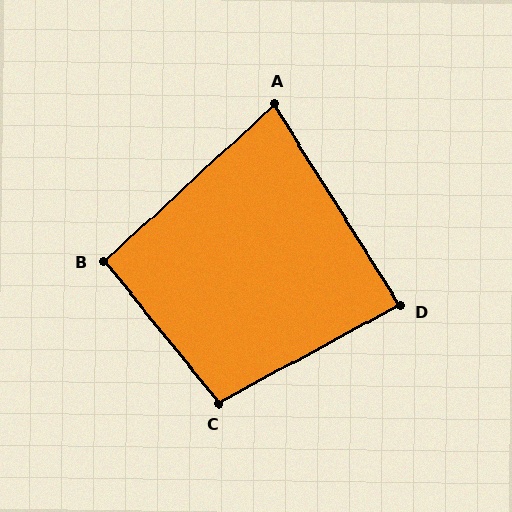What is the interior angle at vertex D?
Approximately 86 degrees (approximately right).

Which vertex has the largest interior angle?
C, at approximately 101 degrees.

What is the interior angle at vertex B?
Approximately 94 degrees (approximately right).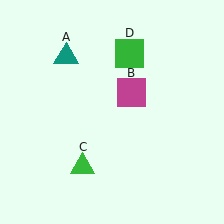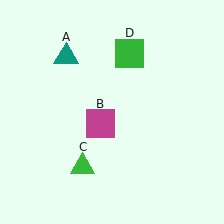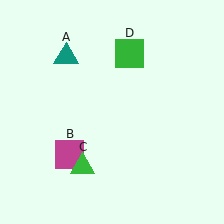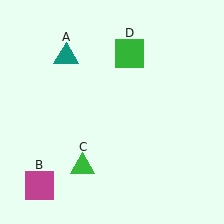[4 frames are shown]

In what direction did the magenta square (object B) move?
The magenta square (object B) moved down and to the left.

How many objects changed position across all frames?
1 object changed position: magenta square (object B).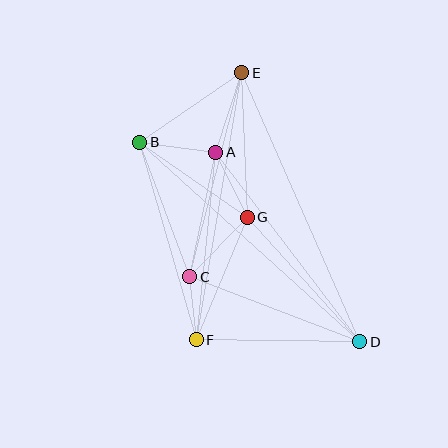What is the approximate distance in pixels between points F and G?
The distance between F and G is approximately 133 pixels.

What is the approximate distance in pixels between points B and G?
The distance between B and G is approximately 131 pixels.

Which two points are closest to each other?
Points C and F are closest to each other.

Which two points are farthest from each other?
Points B and D are farthest from each other.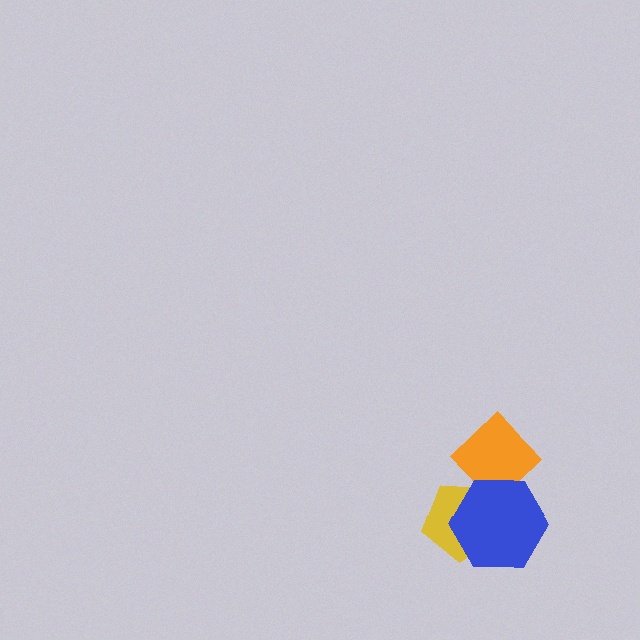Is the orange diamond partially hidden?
Yes, it is partially covered by another shape.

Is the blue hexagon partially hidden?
No, no other shape covers it.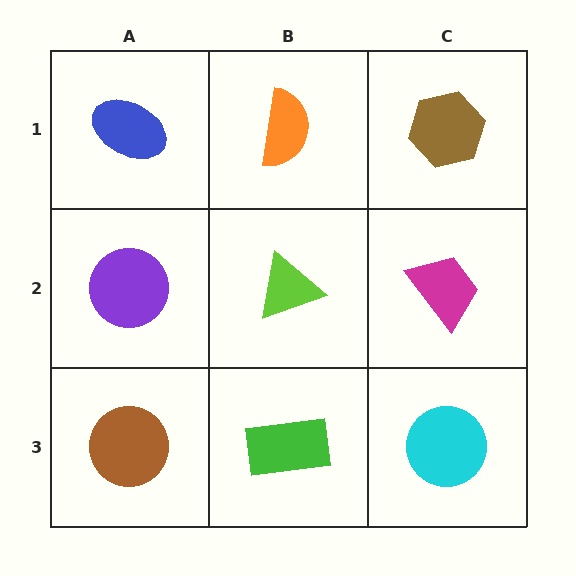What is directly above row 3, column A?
A purple circle.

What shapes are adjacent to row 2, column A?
A blue ellipse (row 1, column A), a brown circle (row 3, column A), a lime triangle (row 2, column B).